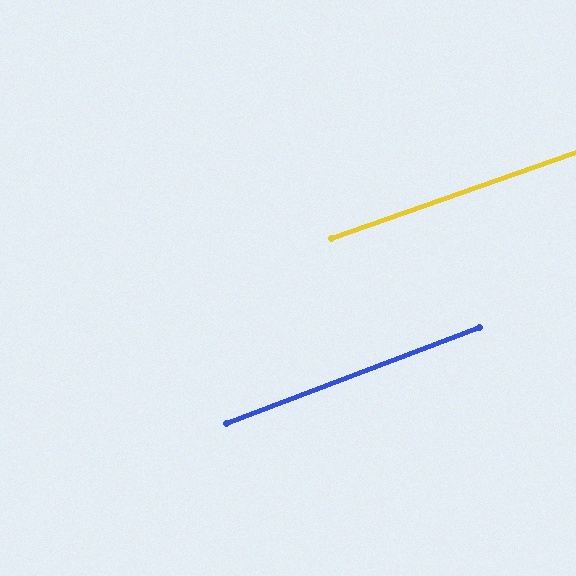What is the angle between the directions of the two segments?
Approximately 1 degree.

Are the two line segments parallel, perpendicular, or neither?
Parallel — their directions differ by only 1.4°.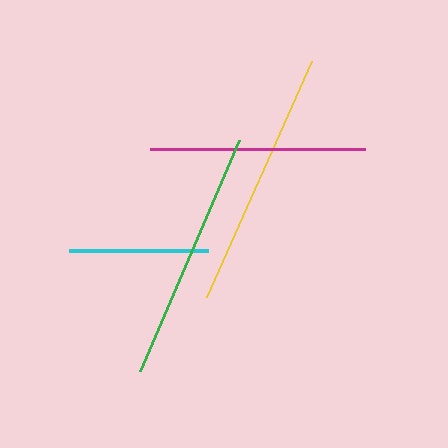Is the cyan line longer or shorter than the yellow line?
The yellow line is longer than the cyan line.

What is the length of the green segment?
The green segment is approximately 251 pixels long.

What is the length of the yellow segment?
The yellow segment is approximately 259 pixels long.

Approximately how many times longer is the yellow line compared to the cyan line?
The yellow line is approximately 1.9 times the length of the cyan line.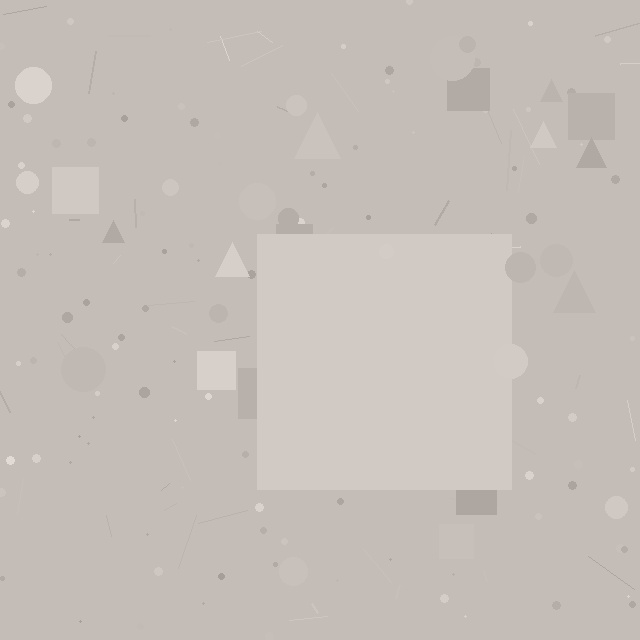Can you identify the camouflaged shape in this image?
The camouflaged shape is a square.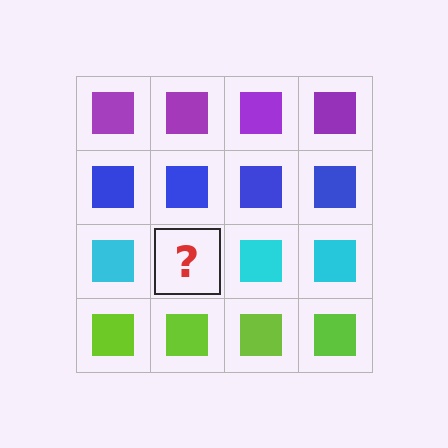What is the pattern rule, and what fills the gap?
The rule is that each row has a consistent color. The gap should be filled with a cyan square.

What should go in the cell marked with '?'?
The missing cell should contain a cyan square.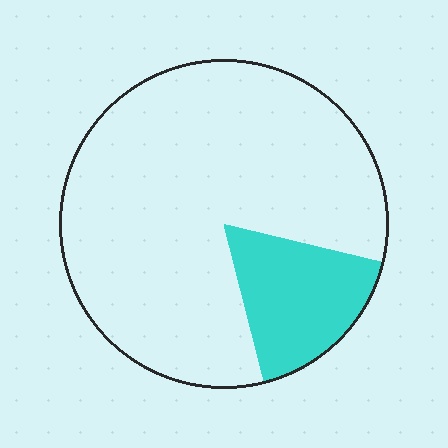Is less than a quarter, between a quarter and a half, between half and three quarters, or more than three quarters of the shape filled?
Less than a quarter.